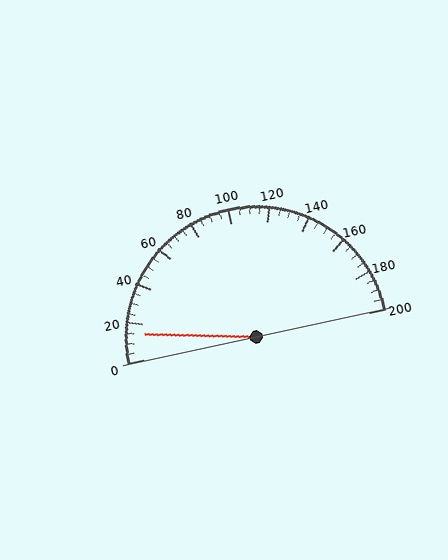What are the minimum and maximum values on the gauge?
The gauge ranges from 0 to 200.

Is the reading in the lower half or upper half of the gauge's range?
The reading is in the lower half of the range (0 to 200).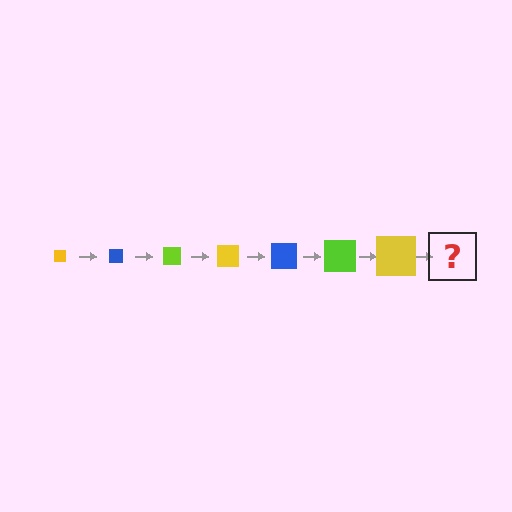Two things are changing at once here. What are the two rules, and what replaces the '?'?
The two rules are that the square grows larger each step and the color cycles through yellow, blue, and lime. The '?' should be a blue square, larger than the previous one.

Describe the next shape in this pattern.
It should be a blue square, larger than the previous one.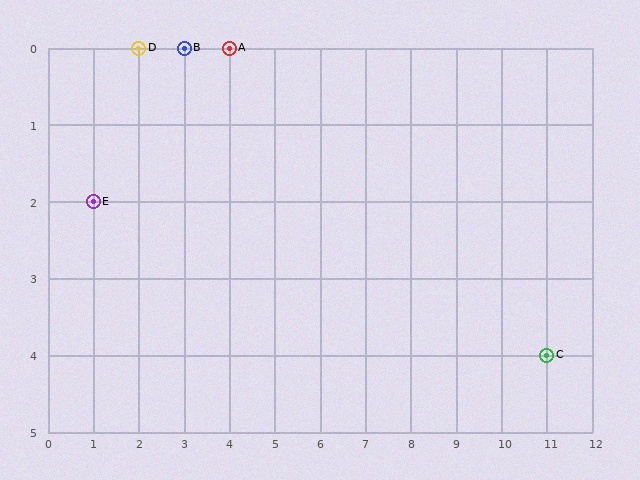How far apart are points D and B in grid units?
Points D and B are 1 column apart.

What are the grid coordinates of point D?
Point D is at grid coordinates (2, 0).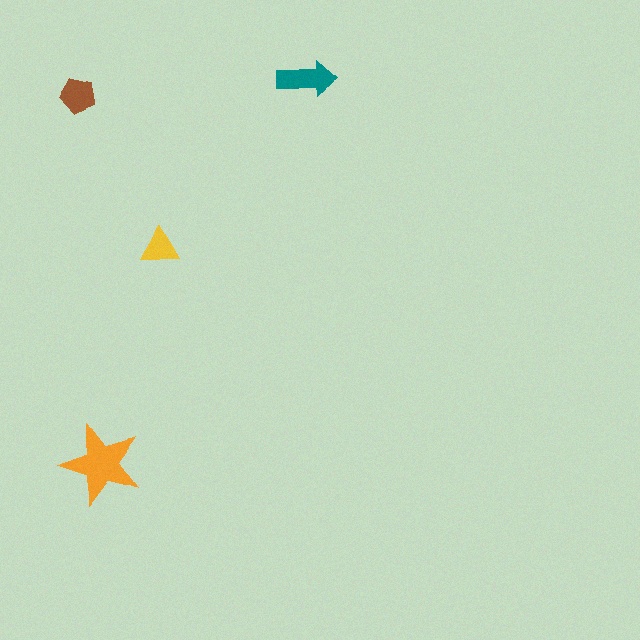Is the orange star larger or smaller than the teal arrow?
Larger.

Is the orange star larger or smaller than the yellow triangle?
Larger.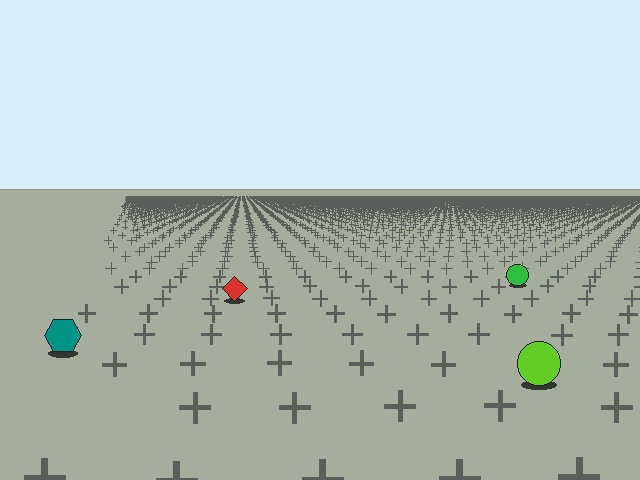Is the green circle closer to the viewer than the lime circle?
No. The lime circle is closer — you can tell from the texture gradient: the ground texture is coarser near it.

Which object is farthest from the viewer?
The green circle is farthest from the viewer. It appears smaller and the ground texture around it is denser.